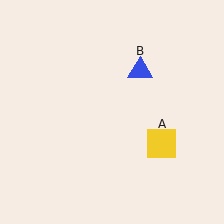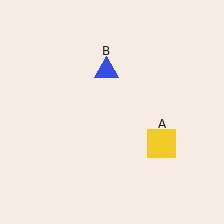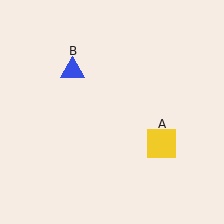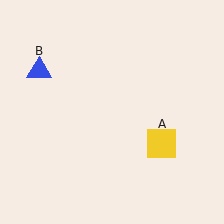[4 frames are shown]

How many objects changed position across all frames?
1 object changed position: blue triangle (object B).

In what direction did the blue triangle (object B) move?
The blue triangle (object B) moved left.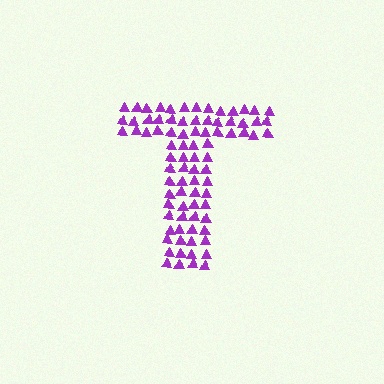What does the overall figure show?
The overall figure shows the letter T.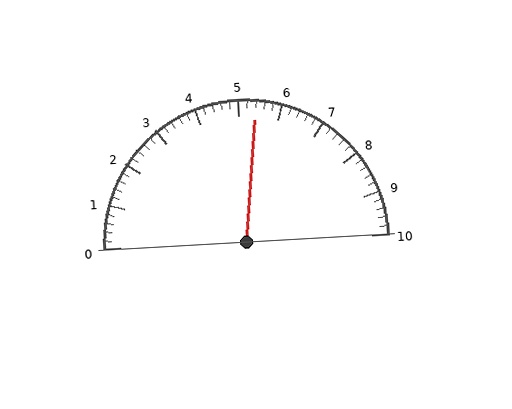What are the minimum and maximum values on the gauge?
The gauge ranges from 0 to 10.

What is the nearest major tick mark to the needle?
The nearest major tick mark is 5.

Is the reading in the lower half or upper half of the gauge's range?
The reading is in the upper half of the range (0 to 10).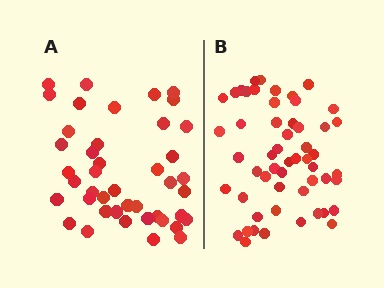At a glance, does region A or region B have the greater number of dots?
Region B (the right region) has more dots.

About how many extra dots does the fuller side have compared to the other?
Region B has roughly 12 or so more dots than region A.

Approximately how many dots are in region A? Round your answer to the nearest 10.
About 40 dots. (The exact count is 43, which rounds to 40.)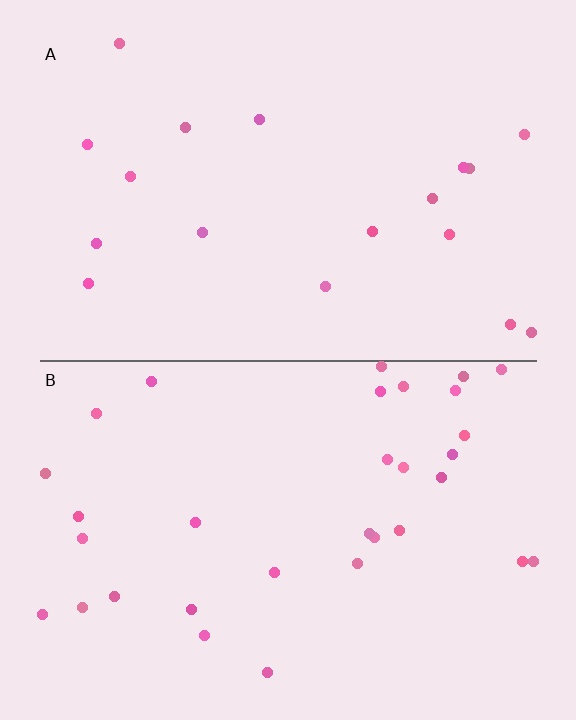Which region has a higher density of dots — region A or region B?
B (the bottom).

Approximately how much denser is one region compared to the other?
Approximately 1.8× — region B over region A.